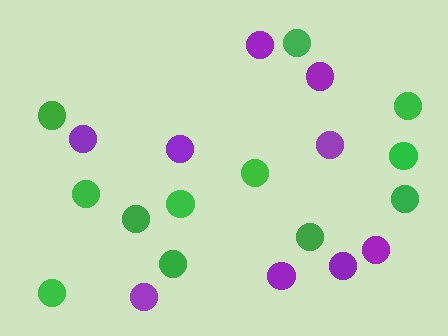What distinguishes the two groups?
There are 2 groups: one group of purple circles (9) and one group of green circles (12).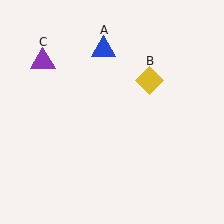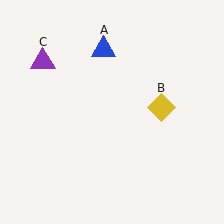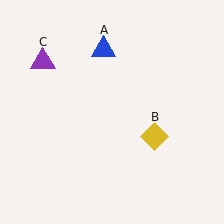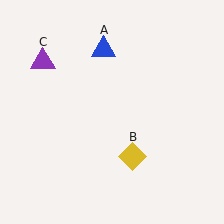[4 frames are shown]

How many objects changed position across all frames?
1 object changed position: yellow diamond (object B).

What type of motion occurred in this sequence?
The yellow diamond (object B) rotated clockwise around the center of the scene.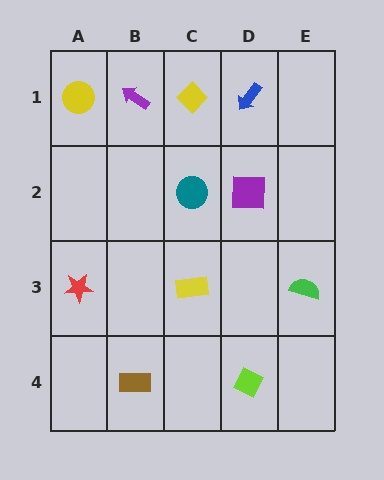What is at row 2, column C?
A teal circle.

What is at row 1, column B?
A purple arrow.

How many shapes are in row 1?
4 shapes.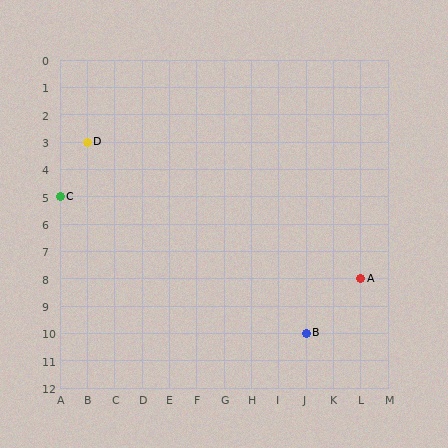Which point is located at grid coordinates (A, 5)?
Point C is at (A, 5).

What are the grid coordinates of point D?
Point D is at grid coordinates (B, 3).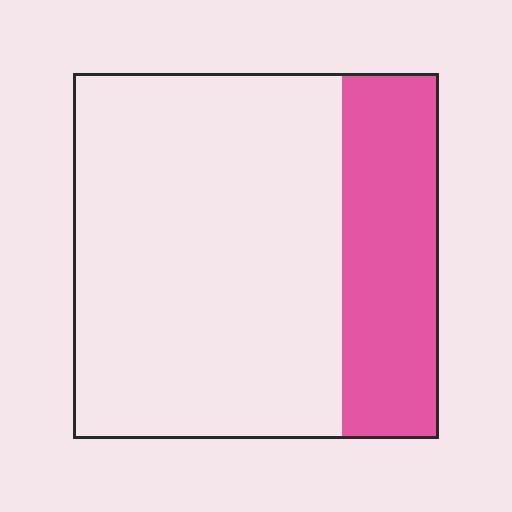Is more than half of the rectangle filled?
No.